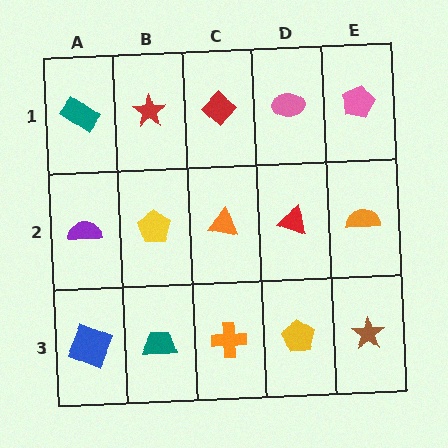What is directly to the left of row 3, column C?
A teal trapezoid.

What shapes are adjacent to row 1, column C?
An orange triangle (row 2, column C), a red star (row 1, column B), a pink ellipse (row 1, column D).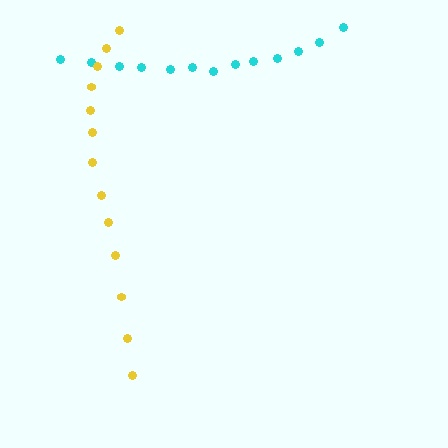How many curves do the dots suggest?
There are 2 distinct paths.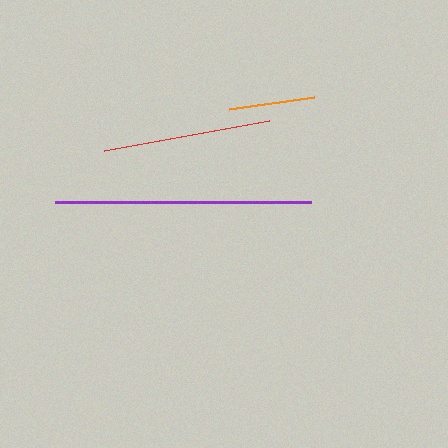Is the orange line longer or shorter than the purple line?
The purple line is longer than the orange line.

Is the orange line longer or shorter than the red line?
The red line is longer than the orange line.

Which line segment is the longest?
The purple line is the longest at approximately 256 pixels.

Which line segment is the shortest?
The orange line is the shortest at approximately 86 pixels.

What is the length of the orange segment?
The orange segment is approximately 86 pixels long.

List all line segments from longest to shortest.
From longest to shortest: purple, red, orange.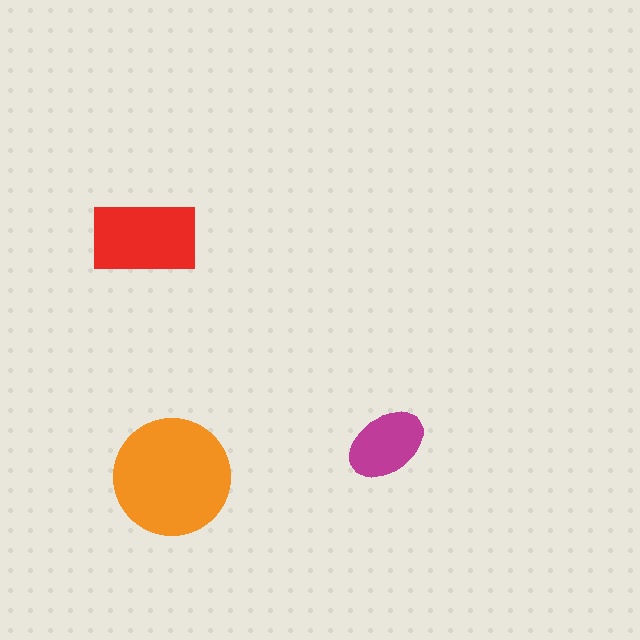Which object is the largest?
The orange circle.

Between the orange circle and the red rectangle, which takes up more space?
The orange circle.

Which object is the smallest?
The magenta ellipse.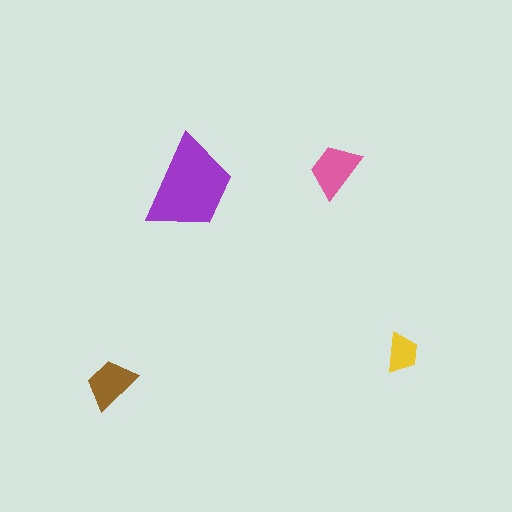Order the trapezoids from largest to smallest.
the purple one, the pink one, the brown one, the yellow one.